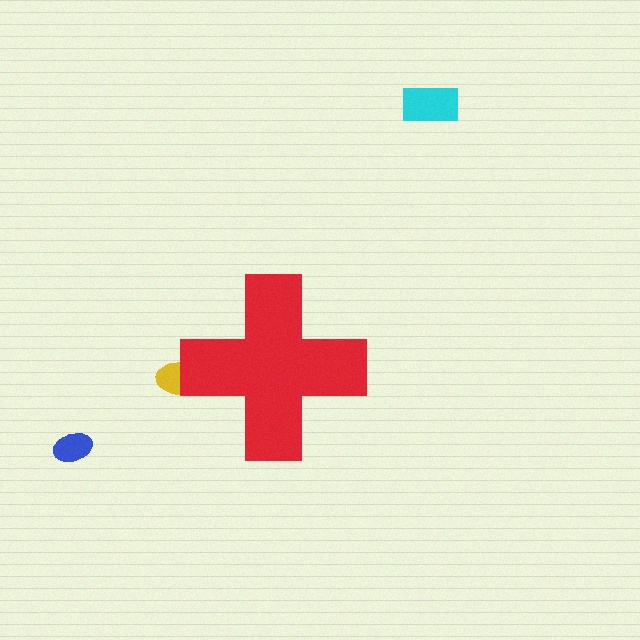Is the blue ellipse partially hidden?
No, the blue ellipse is fully visible.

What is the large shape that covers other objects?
A red cross.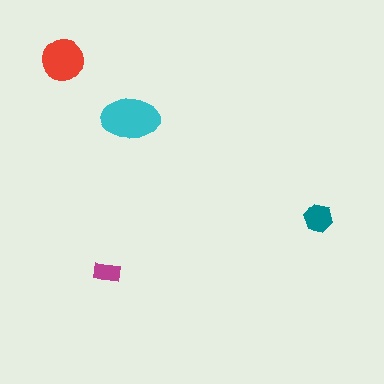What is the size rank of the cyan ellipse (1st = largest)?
1st.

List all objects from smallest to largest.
The magenta rectangle, the teal hexagon, the red circle, the cyan ellipse.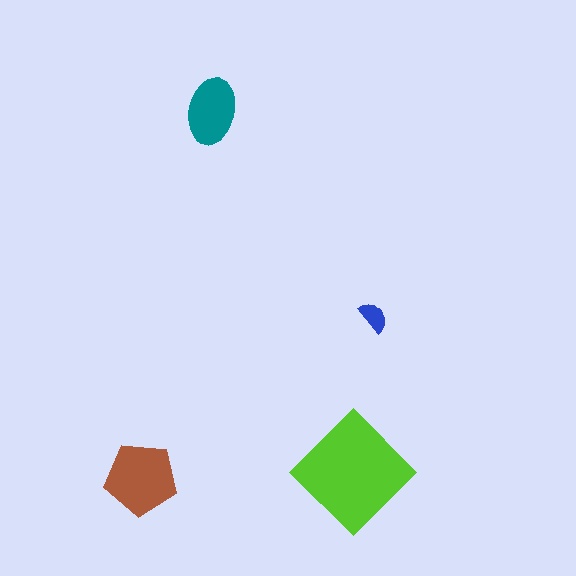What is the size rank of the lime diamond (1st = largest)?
1st.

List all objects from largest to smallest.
The lime diamond, the brown pentagon, the teal ellipse, the blue semicircle.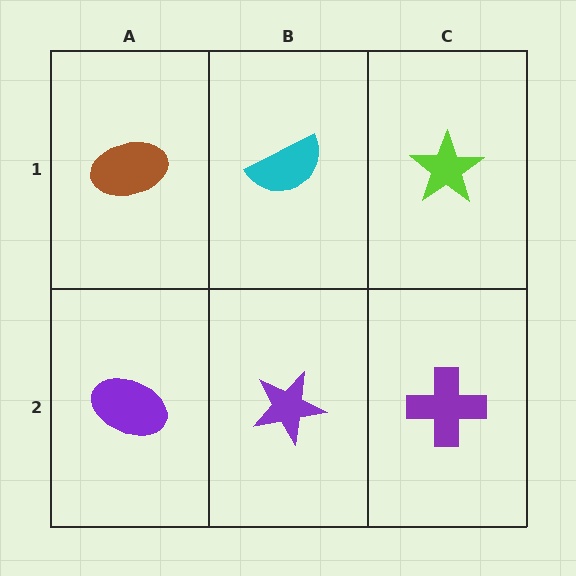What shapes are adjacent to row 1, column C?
A purple cross (row 2, column C), a cyan semicircle (row 1, column B).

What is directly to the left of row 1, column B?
A brown ellipse.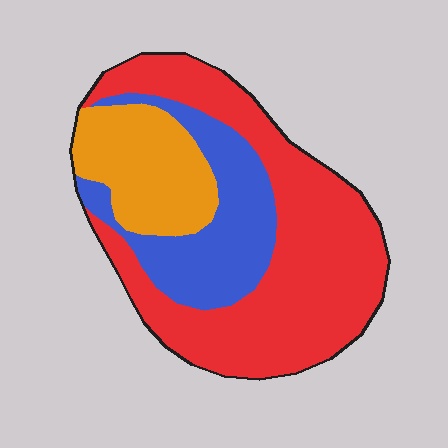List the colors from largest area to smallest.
From largest to smallest: red, blue, orange.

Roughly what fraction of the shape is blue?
Blue takes up less than a quarter of the shape.